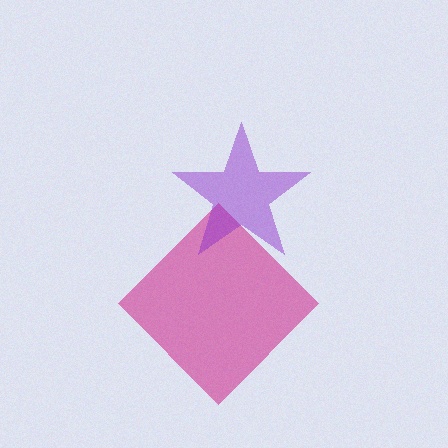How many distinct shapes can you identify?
There are 2 distinct shapes: a magenta diamond, a purple star.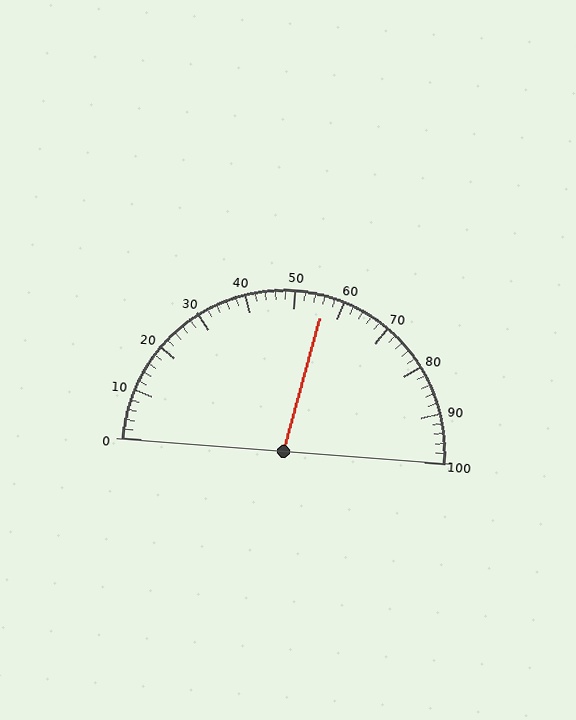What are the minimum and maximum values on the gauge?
The gauge ranges from 0 to 100.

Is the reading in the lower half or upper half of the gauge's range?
The reading is in the upper half of the range (0 to 100).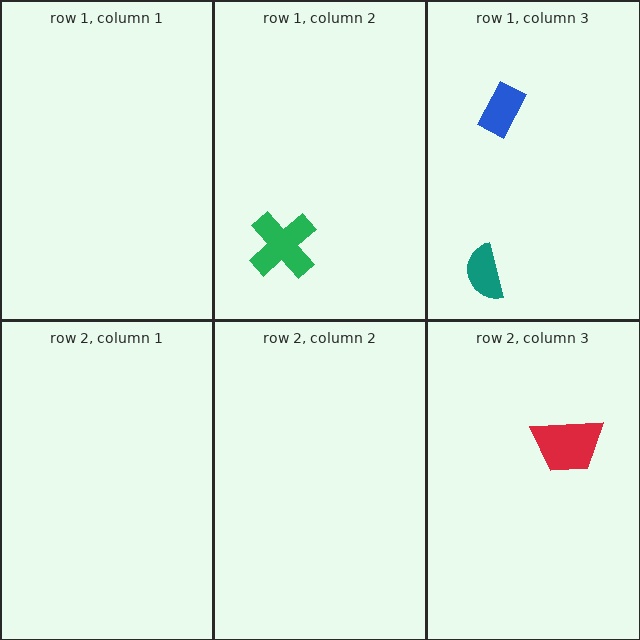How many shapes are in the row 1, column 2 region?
1.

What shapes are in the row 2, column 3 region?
The red trapezoid.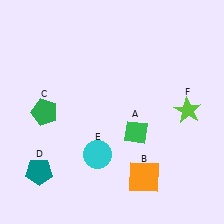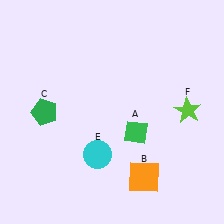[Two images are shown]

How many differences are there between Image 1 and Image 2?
There is 1 difference between the two images.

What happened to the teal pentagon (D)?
The teal pentagon (D) was removed in Image 2. It was in the bottom-left area of Image 1.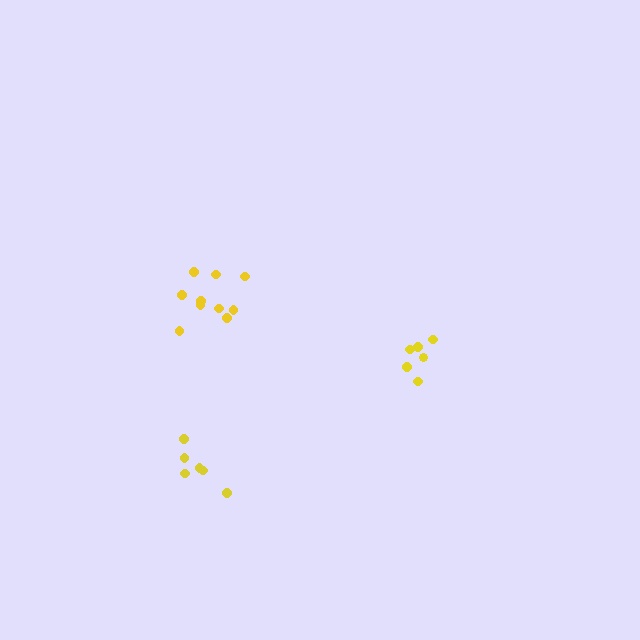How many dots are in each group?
Group 1: 6 dots, Group 2: 6 dots, Group 3: 10 dots (22 total).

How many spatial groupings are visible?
There are 3 spatial groupings.